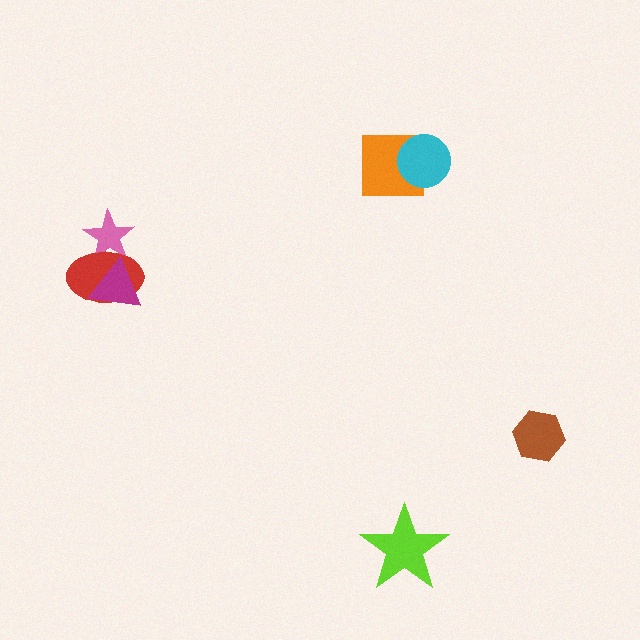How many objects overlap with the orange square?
1 object overlaps with the orange square.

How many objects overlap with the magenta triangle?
2 objects overlap with the magenta triangle.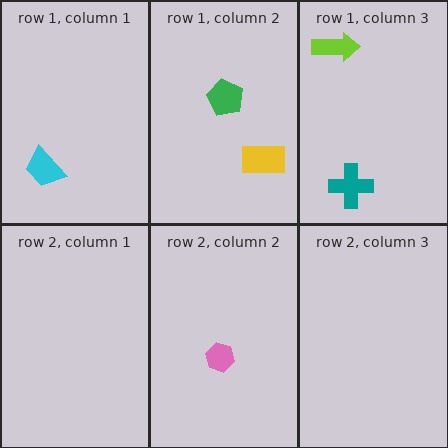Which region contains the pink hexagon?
The row 2, column 2 region.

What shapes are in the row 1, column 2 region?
The yellow rectangle, the green pentagon.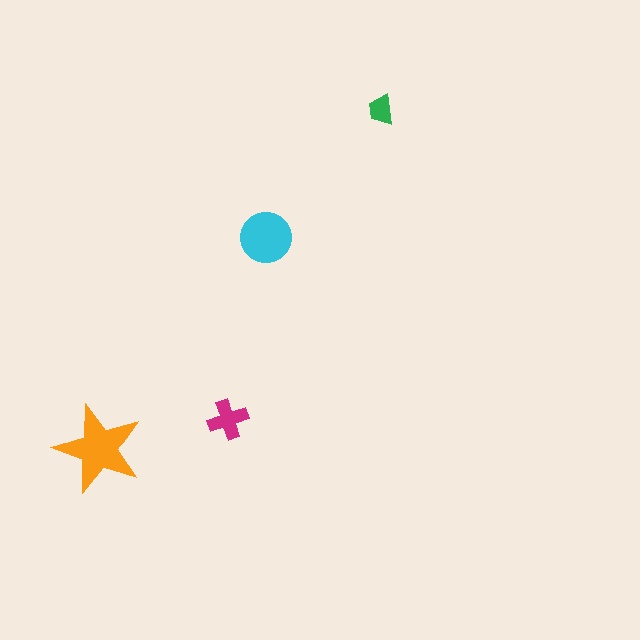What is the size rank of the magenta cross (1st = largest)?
3rd.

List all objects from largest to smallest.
The orange star, the cyan circle, the magenta cross, the green trapezoid.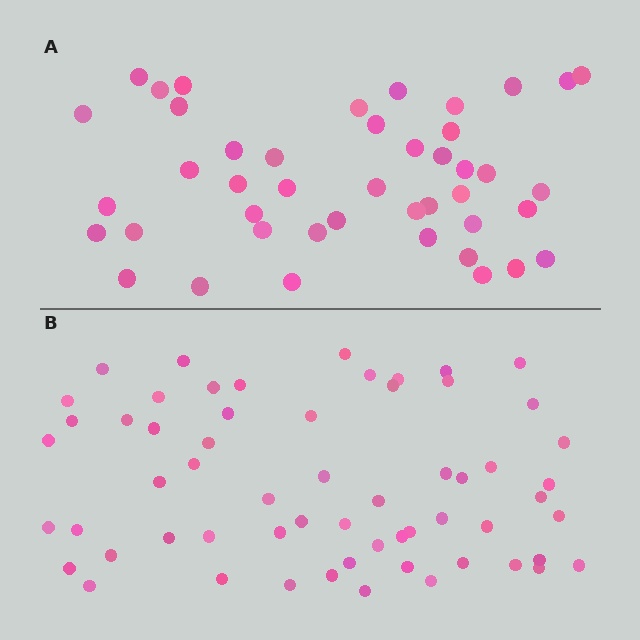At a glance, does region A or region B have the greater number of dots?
Region B (the bottom region) has more dots.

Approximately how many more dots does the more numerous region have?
Region B has approximately 15 more dots than region A.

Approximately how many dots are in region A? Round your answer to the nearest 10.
About 40 dots. (The exact count is 44, which rounds to 40.)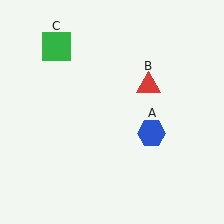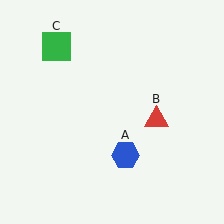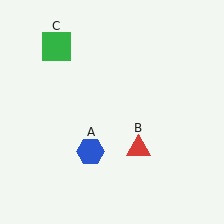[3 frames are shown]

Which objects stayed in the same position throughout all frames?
Green square (object C) remained stationary.